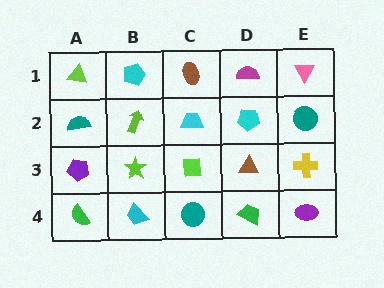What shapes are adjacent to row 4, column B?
A lime star (row 3, column B), a green semicircle (row 4, column A), a teal circle (row 4, column C).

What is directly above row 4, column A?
A purple pentagon.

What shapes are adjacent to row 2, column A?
A lime triangle (row 1, column A), a purple pentagon (row 3, column A), a lime arrow (row 2, column B).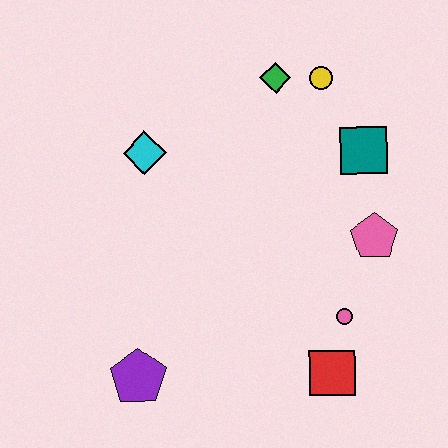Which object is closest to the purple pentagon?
The red square is closest to the purple pentagon.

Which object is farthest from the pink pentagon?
The purple pentagon is farthest from the pink pentagon.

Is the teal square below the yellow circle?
Yes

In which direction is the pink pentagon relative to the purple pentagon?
The pink pentagon is to the right of the purple pentagon.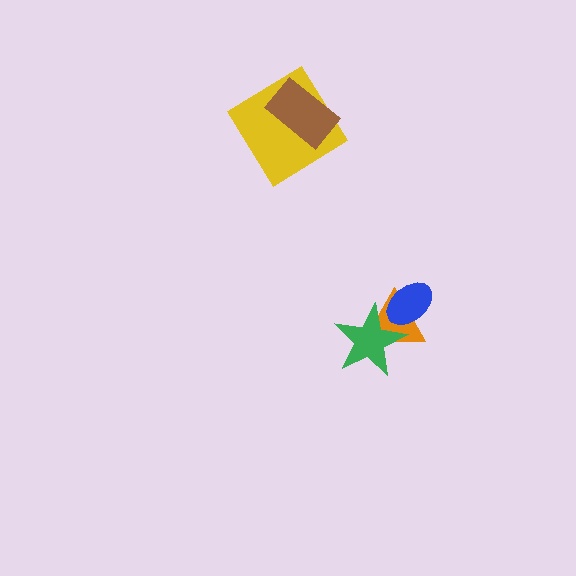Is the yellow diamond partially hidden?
Yes, it is partially covered by another shape.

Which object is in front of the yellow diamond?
The brown rectangle is in front of the yellow diamond.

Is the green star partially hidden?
Yes, it is partially covered by another shape.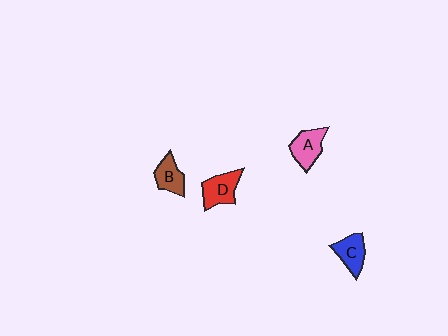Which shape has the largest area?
Shape D (red).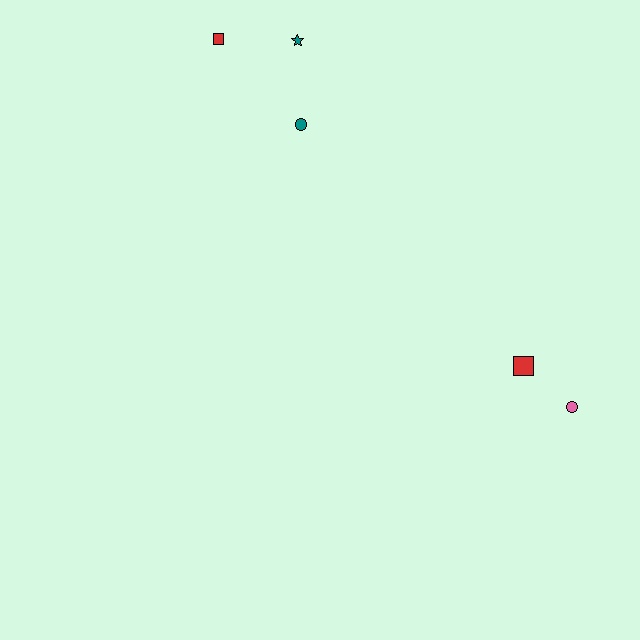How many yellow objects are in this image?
There are no yellow objects.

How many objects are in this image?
There are 5 objects.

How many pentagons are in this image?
There are no pentagons.